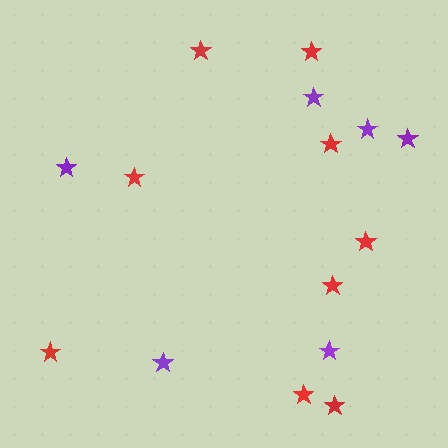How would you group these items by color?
There are 2 groups: one group of red stars (9) and one group of purple stars (6).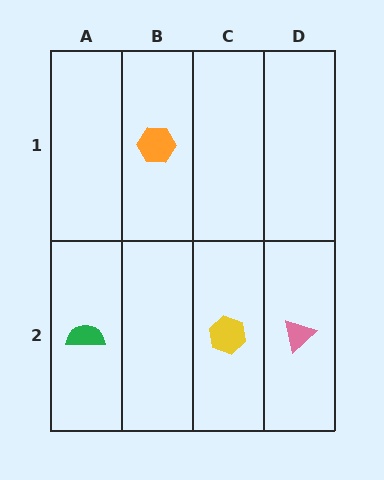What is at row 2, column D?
A pink triangle.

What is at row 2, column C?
A yellow hexagon.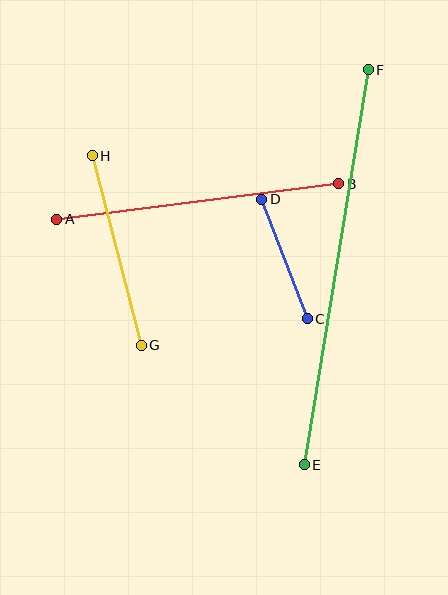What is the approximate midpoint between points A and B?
The midpoint is at approximately (198, 202) pixels.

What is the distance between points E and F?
The distance is approximately 400 pixels.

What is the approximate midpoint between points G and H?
The midpoint is at approximately (117, 250) pixels.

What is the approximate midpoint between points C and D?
The midpoint is at approximately (285, 259) pixels.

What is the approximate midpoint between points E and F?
The midpoint is at approximately (336, 267) pixels.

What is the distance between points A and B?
The distance is approximately 284 pixels.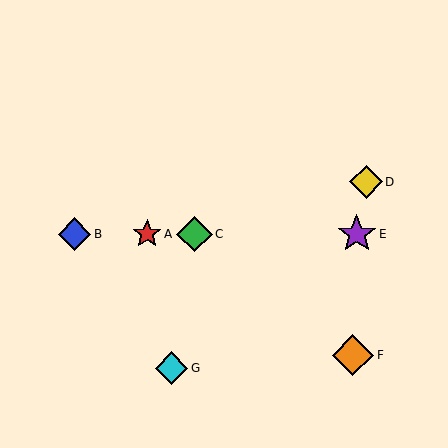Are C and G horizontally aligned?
No, C is at y≈234 and G is at y≈368.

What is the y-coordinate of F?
Object F is at y≈355.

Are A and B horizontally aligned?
Yes, both are at y≈234.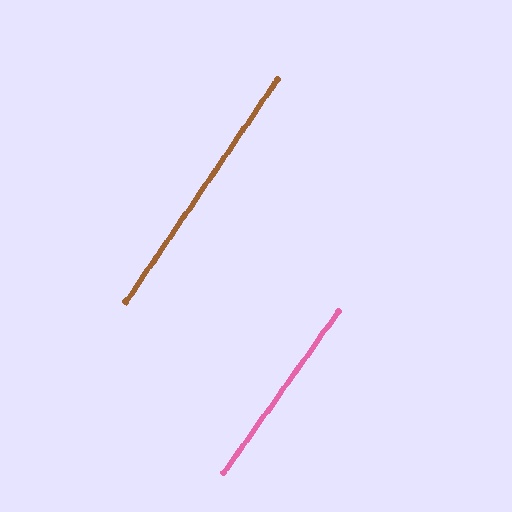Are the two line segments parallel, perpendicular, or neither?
Parallel — their directions differ by only 1.2°.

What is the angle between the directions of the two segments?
Approximately 1 degree.